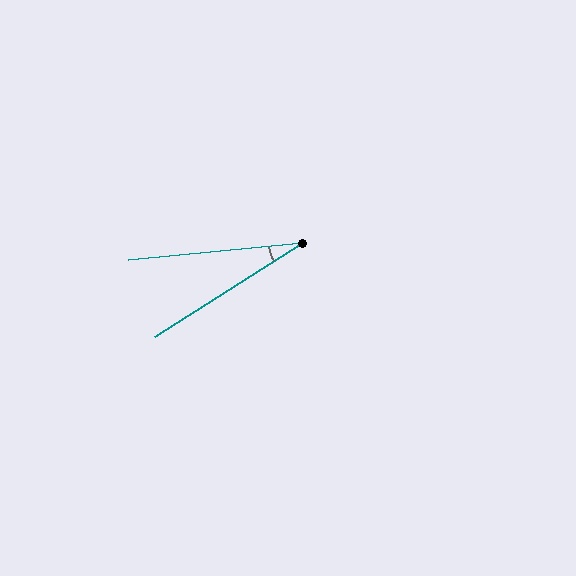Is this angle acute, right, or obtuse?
It is acute.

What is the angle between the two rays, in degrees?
Approximately 27 degrees.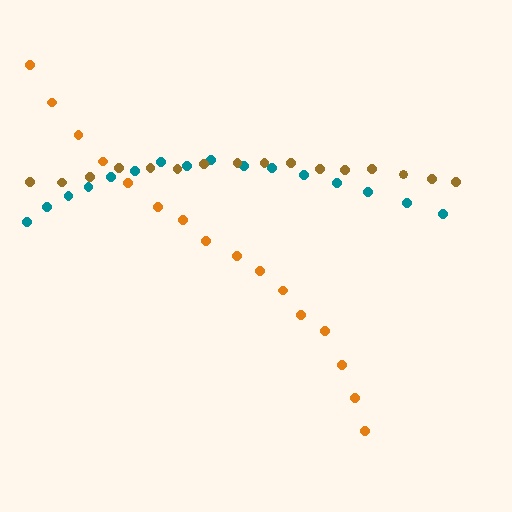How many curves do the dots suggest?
There are 3 distinct paths.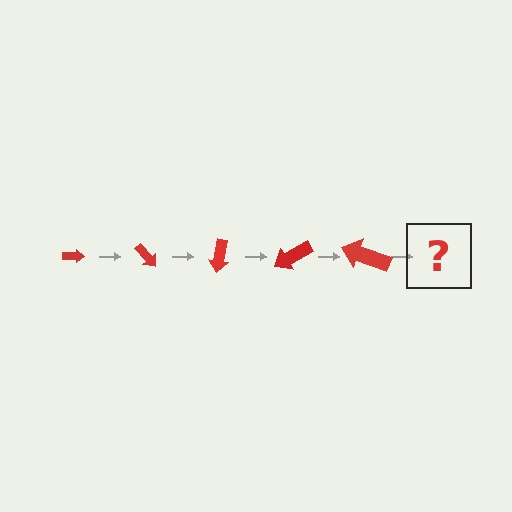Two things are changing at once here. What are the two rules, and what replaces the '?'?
The two rules are that the arrow grows larger each step and it rotates 50 degrees each step. The '?' should be an arrow, larger than the previous one and rotated 250 degrees from the start.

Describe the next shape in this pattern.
It should be an arrow, larger than the previous one and rotated 250 degrees from the start.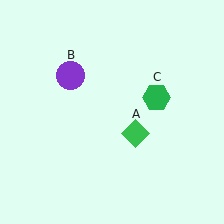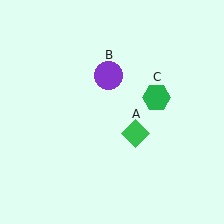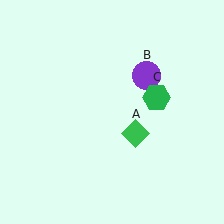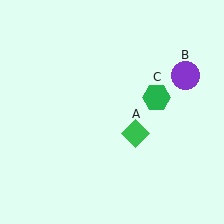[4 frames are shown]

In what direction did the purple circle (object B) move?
The purple circle (object B) moved right.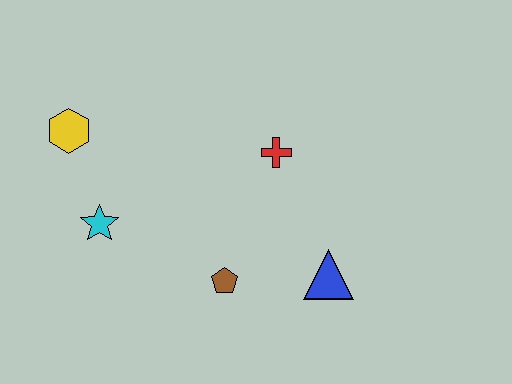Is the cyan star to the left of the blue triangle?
Yes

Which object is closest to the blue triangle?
The brown pentagon is closest to the blue triangle.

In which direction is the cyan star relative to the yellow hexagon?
The cyan star is below the yellow hexagon.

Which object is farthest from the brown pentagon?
The yellow hexagon is farthest from the brown pentagon.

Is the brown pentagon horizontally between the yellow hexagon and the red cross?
Yes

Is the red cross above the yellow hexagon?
No